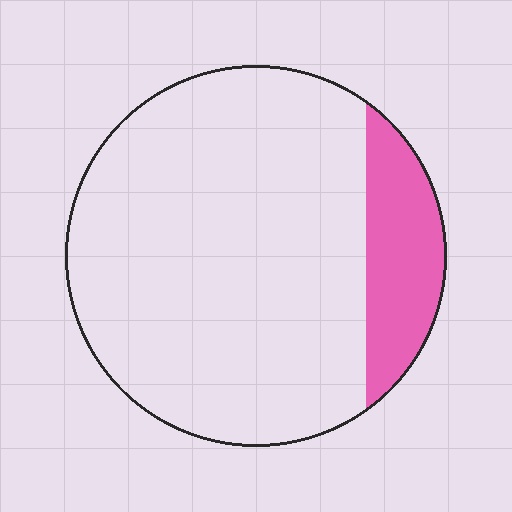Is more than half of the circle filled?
No.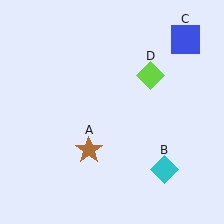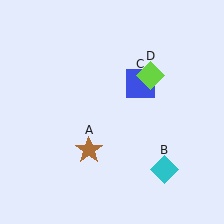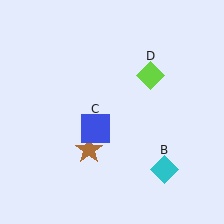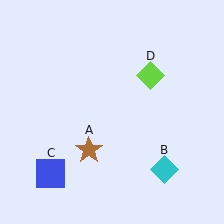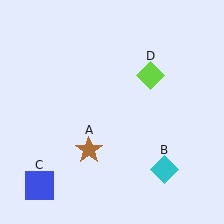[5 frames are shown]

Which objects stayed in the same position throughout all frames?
Brown star (object A) and cyan diamond (object B) and lime diamond (object D) remained stationary.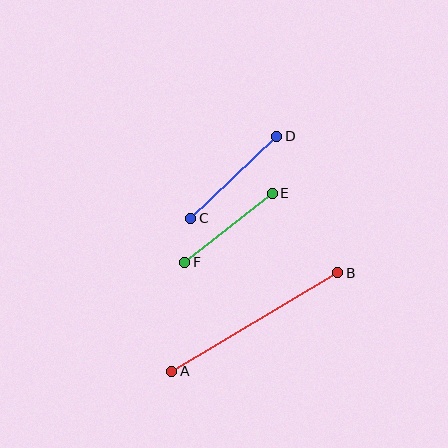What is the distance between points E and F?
The distance is approximately 111 pixels.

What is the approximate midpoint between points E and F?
The midpoint is at approximately (228, 228) pixels.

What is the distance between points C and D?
The distance is approximately 119 pixels.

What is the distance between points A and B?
The distance is approximately 193 pixels.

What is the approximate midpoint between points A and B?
The midpoint is at approximately (255, 322) pixels.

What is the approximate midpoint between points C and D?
The midpoint is at approximately (234, 177) pixels.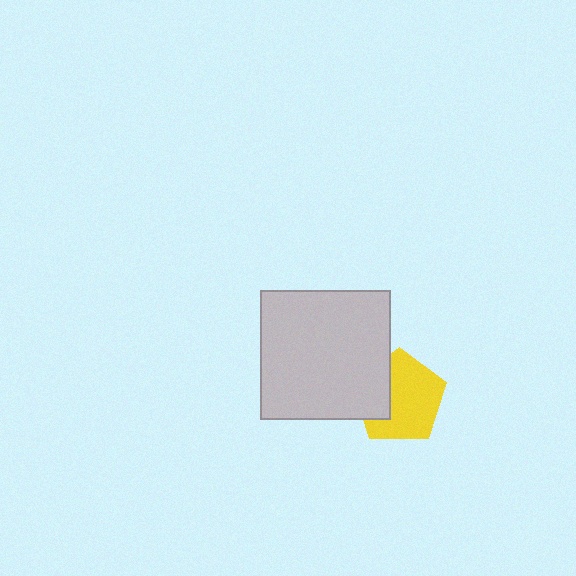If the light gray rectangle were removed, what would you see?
You would see the complete yellow pentagon.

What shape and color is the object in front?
The object in front is a light gray rectangle.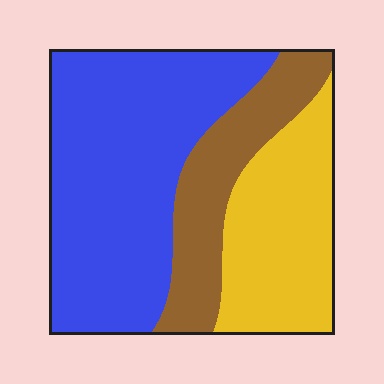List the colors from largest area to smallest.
From largest to smallest: blue, yellow, brown.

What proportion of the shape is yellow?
Yellow takes up about one quarter (1/4) of the shape.